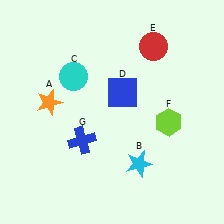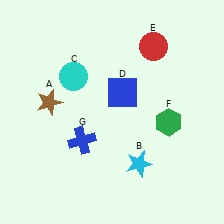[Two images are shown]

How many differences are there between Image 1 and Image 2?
There are 2 differences between the two images.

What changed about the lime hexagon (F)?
In Image 1, F is lime. In Image 2, it changed to green.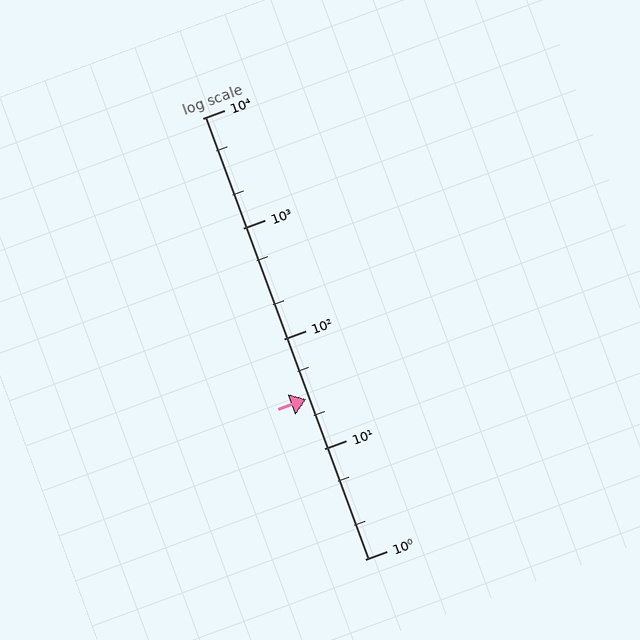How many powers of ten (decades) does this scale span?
The scale spans 4 decades, from 1 to 10000.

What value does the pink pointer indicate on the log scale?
The pointer indicates approximately 28.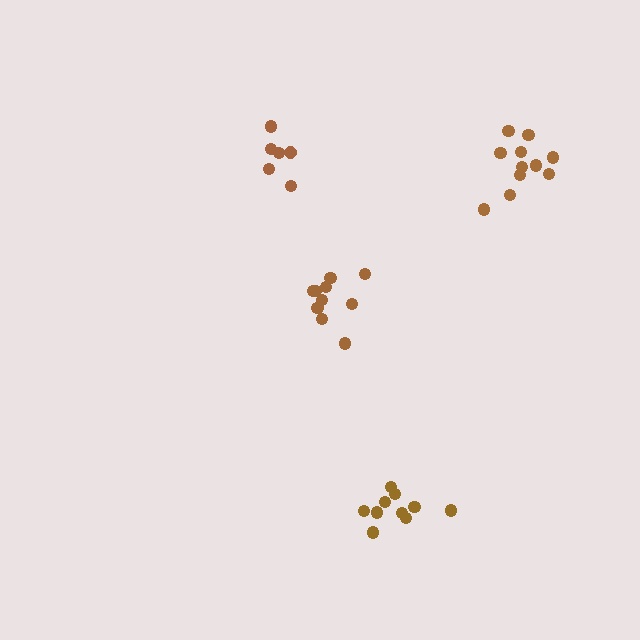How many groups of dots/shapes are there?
There are 4 groups.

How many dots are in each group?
Group 1: 10 dots, Group 2: 10 dots, Group 3: 11 dots, Group 4: 6 dots (37 total).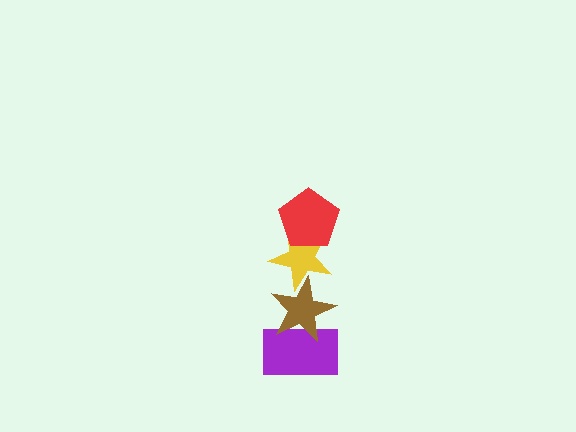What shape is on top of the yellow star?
The red pentagon is on top of the yellow star.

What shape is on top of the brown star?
The yellow star is on top of the brown star.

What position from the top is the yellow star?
The yellow star is 2nd from the top.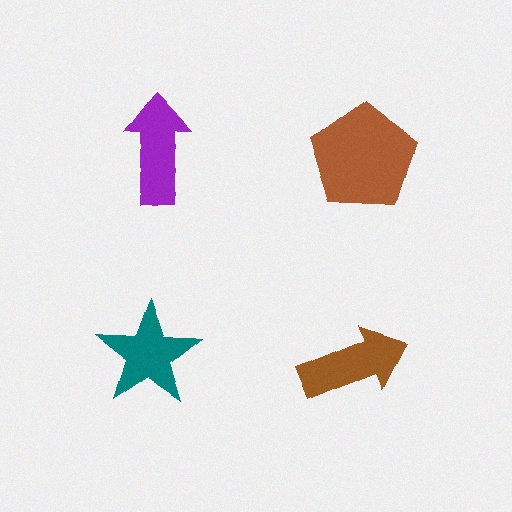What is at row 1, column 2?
A brown pentagon.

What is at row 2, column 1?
A teal star.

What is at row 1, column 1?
A purple arrow.